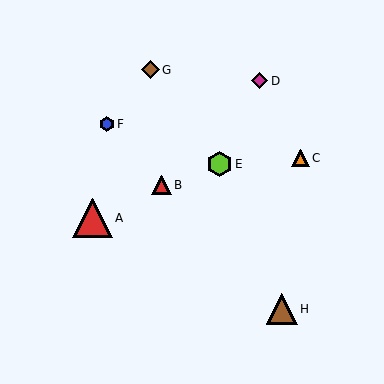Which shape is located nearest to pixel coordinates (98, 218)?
The red triangle (labeled A) at (92, 218) is nearest to that location.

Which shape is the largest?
The red triangle (labeled A) is the largest.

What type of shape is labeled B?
Shape B is a red triangle.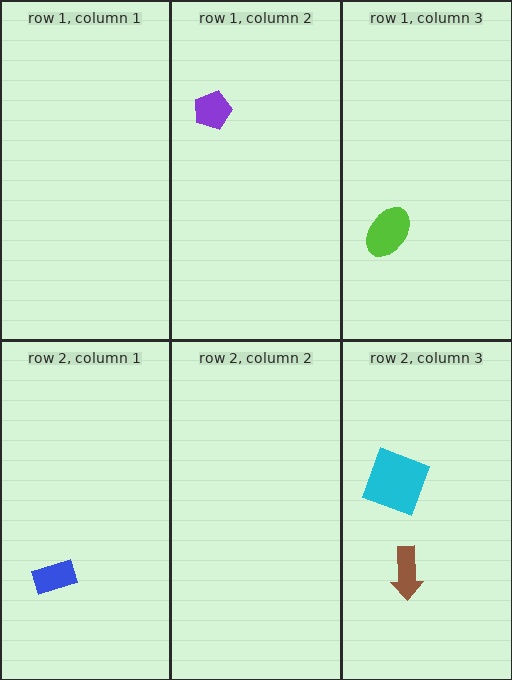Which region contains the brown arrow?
The row 2, column 3 region.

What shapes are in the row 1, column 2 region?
The purple pentagon.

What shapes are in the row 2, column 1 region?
The blue rectangle.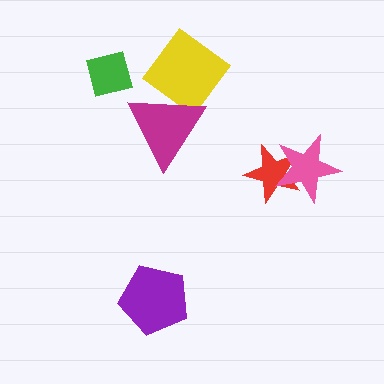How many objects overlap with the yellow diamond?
1 object overlaps with the yellow diamond.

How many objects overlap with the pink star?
1 object overlaps with the pink star.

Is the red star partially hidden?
Yes, it is partially covered by another shape.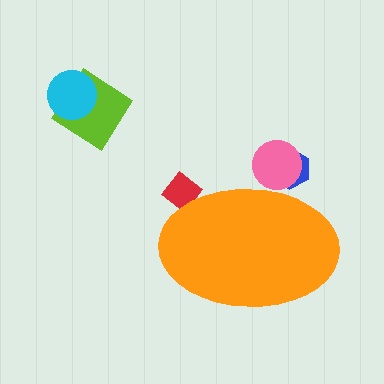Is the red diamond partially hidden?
Yes, the red diamond is partially hidden behind the orange ellipse.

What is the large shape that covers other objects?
An orange ellipse.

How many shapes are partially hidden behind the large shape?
3 shapes are partially hidden.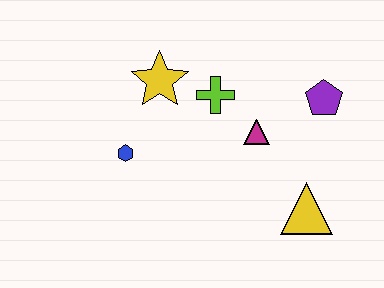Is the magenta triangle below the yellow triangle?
No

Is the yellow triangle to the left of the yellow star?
No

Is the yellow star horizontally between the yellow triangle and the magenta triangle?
No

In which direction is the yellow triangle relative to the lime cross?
The yellow triangle is below the lime cross.